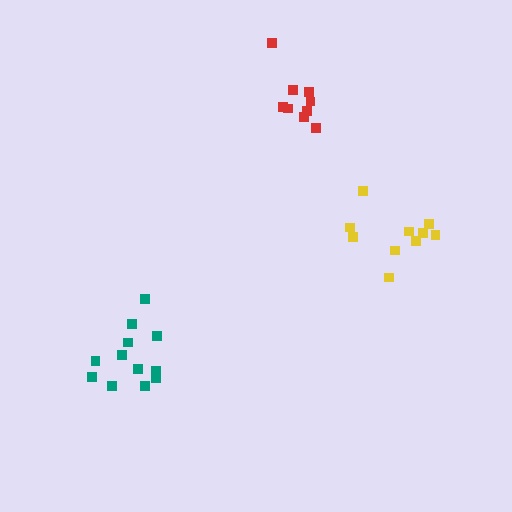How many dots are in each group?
Group 1: 10 dots, Group 2: 13 dots, Group 3: 9 dots (32 total).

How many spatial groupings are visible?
There are 3 spatial groupings.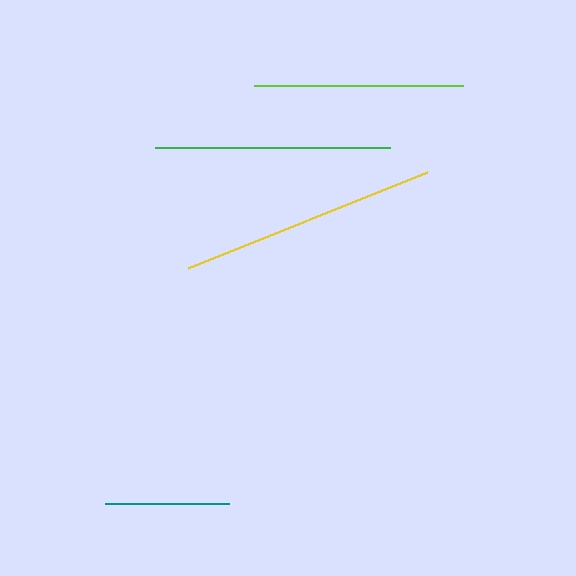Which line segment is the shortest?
The teal line is the shortest at approximately 124 pixels.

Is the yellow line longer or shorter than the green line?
The yellow line is longer than the green line.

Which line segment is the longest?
The yellow line is the longest at approximately 258 pixels.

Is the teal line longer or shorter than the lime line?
The lime line is longer than the teal line.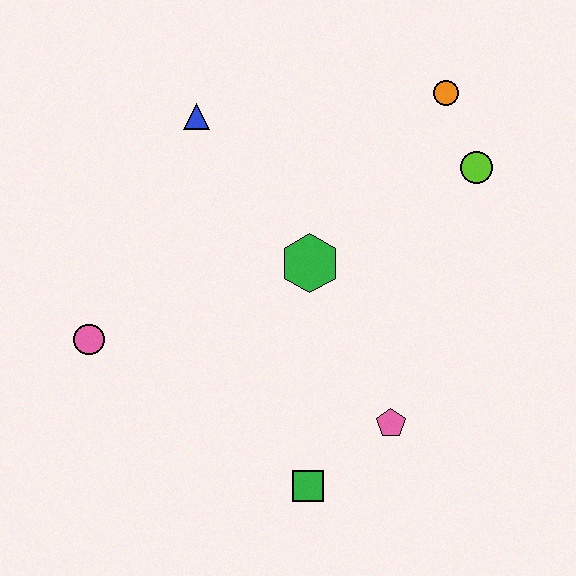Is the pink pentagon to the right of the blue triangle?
Yes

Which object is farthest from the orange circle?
The pink circle is farthest from the orange circle.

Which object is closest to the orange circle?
The lime circle is closest to the orange circle.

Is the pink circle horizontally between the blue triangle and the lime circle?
No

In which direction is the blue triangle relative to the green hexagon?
The blue triangle is above the green hexagon.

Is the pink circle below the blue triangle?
Yes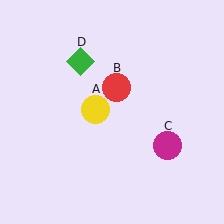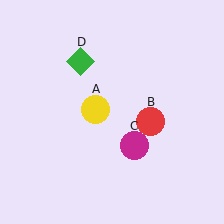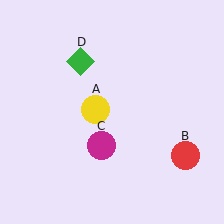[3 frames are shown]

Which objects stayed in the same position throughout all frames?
Yellow circle (object A) and green diamond (object D) remained stationary.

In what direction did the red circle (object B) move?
The red circle (object B) moved down and to the right.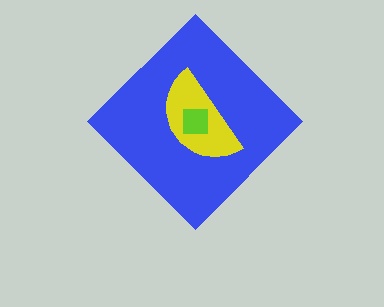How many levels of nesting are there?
3.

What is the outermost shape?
The blue diamond.